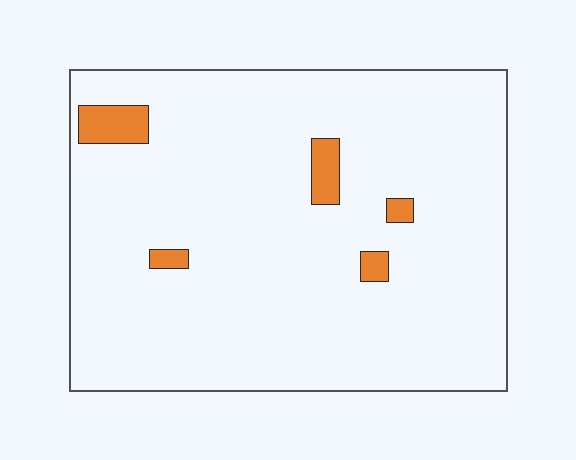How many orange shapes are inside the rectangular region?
5.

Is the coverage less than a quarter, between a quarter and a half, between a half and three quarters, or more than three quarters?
Less than a quarter.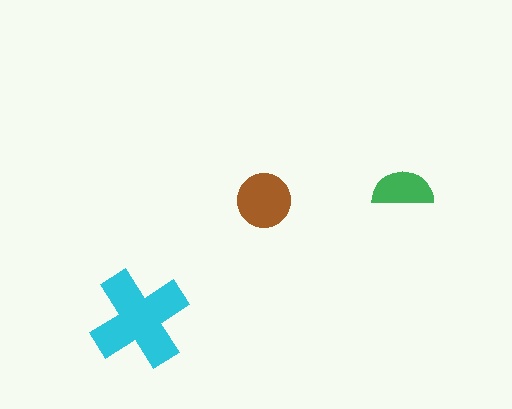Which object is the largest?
The cyan cross.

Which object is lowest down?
The cyan cross is bottommost.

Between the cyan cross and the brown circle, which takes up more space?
The cyan cross.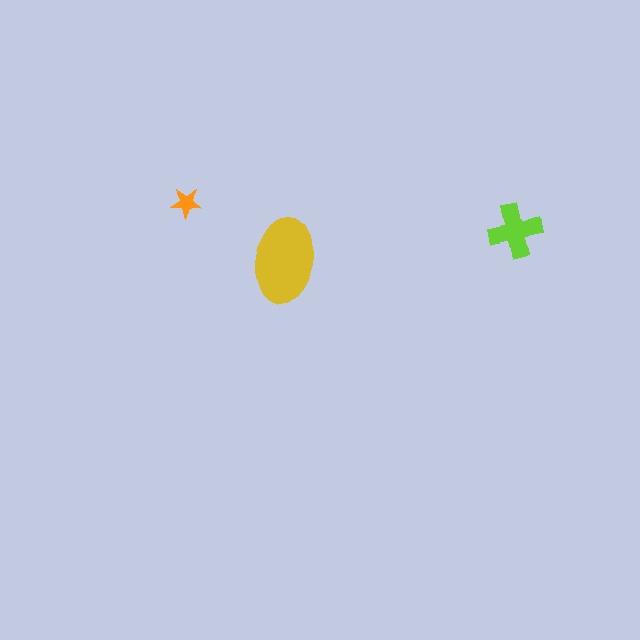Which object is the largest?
The yellow ellipse.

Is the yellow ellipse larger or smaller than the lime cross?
Larger.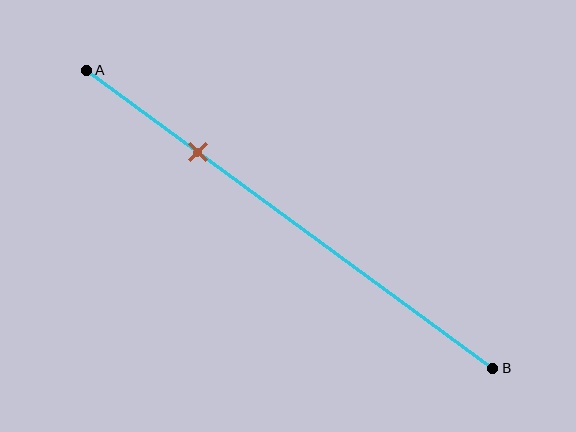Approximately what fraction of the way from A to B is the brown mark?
The brown mark is approximately 25% of the way from A to B.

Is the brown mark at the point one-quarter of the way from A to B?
Yes, the mark is approximately at the one-quarter point.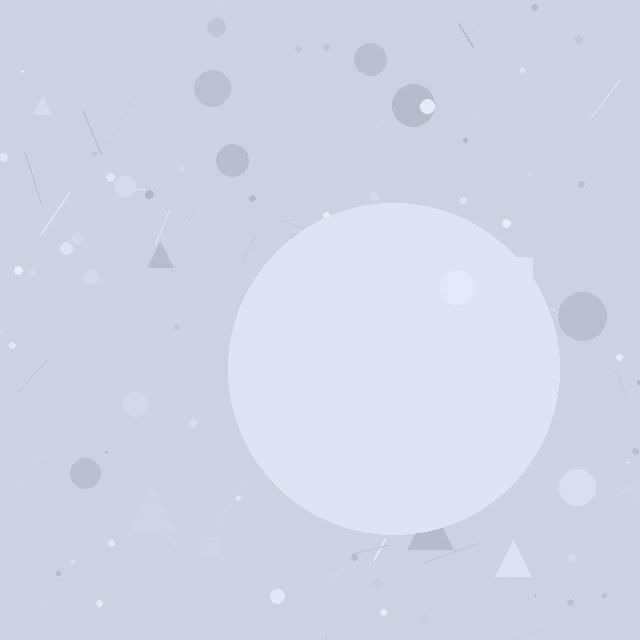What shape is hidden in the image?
A circle is hidden in the image.